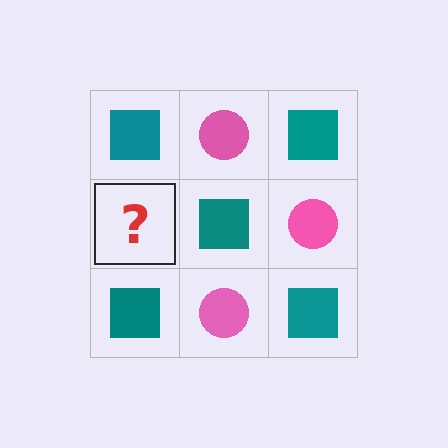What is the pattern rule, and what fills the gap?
The rule is that it alternates teal square and pink circle in a checkerboard pattern. The gap should be filled with a pink circle.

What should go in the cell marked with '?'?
The missing cell should contain a pink circle.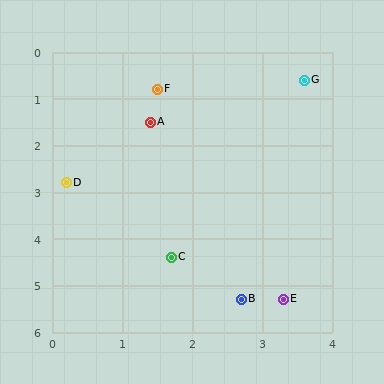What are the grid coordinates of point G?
Point G is at approximately (3.6, 0.6).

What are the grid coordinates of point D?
Point D is at approximately (0.2, 2.8).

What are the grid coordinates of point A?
Point A is at approximately (1.4, 1.5).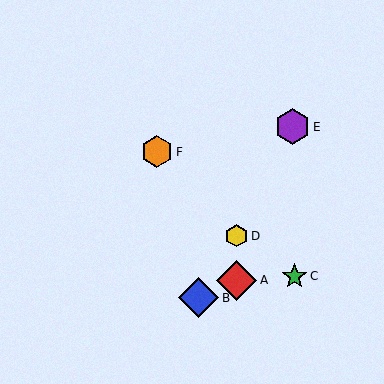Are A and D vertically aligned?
Yes, both are at x≈237.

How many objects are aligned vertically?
2 objects (A, D) are aligned vertically.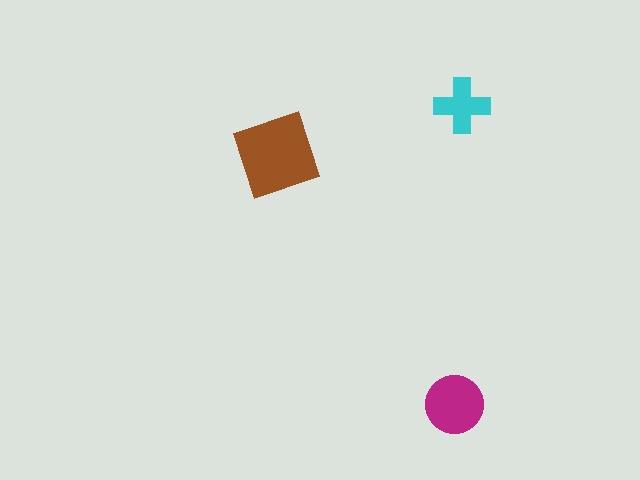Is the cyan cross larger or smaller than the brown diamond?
Smaller.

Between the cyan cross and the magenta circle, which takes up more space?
The magenta circle.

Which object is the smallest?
The cyan cross.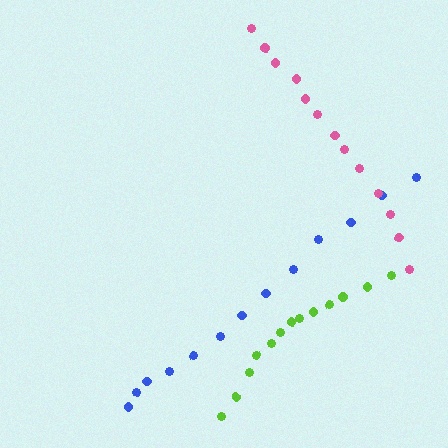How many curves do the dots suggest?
There are 3 distinct paths.